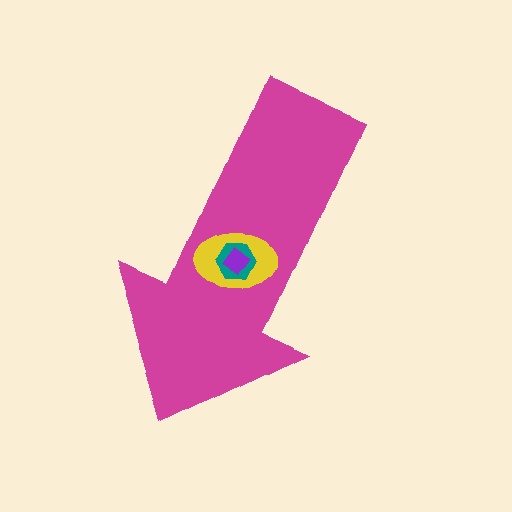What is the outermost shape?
The magenta arrow.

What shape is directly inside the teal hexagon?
The purple diamond.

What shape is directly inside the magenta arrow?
The yellow ellipse.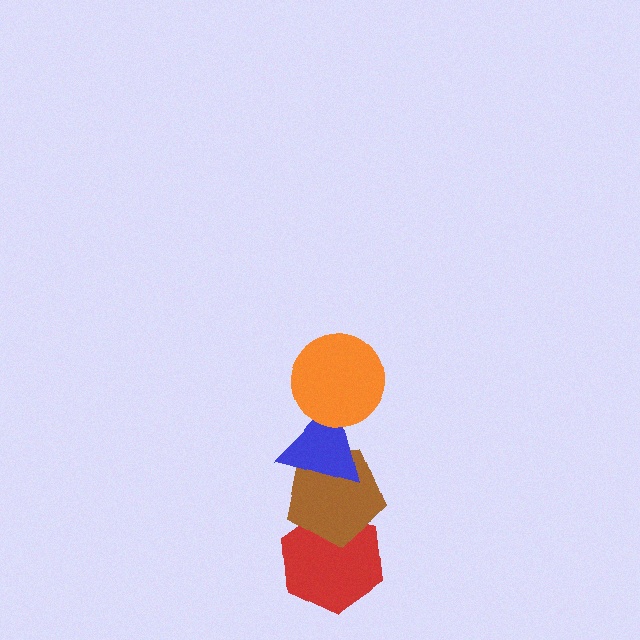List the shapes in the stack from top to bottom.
From top to bottom: the orange circle, the blue triangle, the brown pentagon, the red hexagon.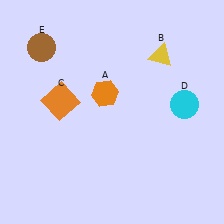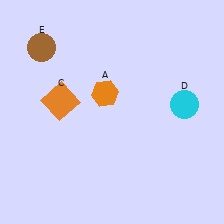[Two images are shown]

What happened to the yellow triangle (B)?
The yellow triangle (B) was removed in Image 2. It was in the top-right area of Image 1.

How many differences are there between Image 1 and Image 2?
There is 1 difference between the two images.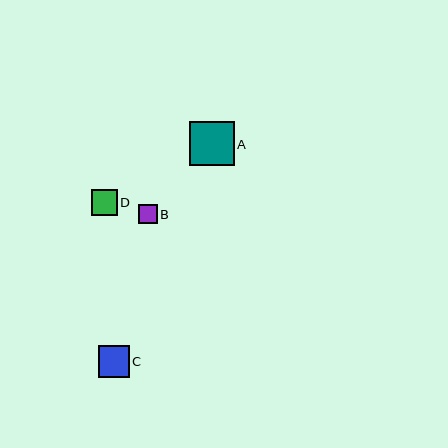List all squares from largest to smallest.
From largest to smallest: A, C, D, B.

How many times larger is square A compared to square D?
Square A is approximately 1.7 times the size of square D.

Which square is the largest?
Square A is the largest with a size of approximately 44 pixels.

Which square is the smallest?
Square B is the smallest with a size of approximately 18 pixels.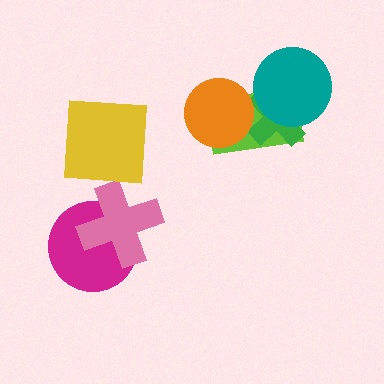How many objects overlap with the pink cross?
1 object overlaps with the pink cross.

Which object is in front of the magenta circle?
The pink cross is in front of the magenta circle.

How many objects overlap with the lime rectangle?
3 objects overlap with the lime rectangle.